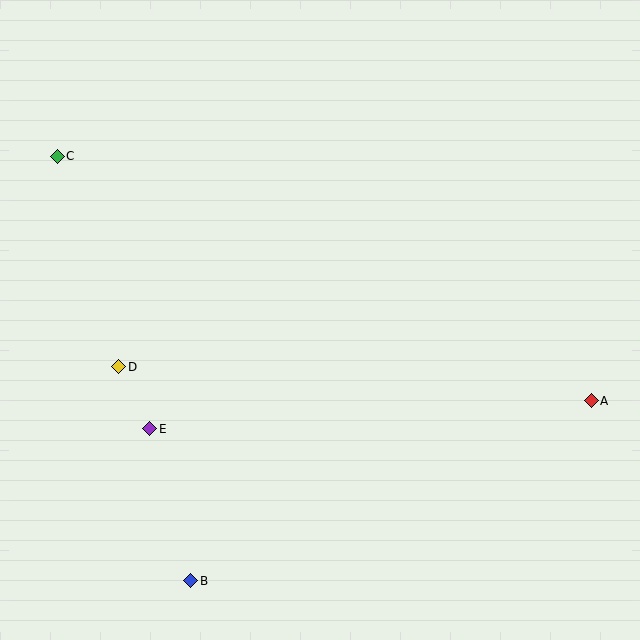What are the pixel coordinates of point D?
Point D is at (119, 367).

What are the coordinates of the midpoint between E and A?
The midpoint between E and A is at (370, 415).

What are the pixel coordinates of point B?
Point B is at (191, 581).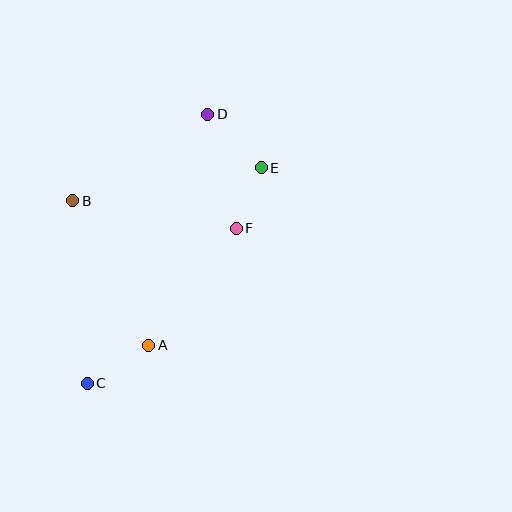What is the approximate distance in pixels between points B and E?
The distance between B and E is approximately 192 pixels.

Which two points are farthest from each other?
Points C and D are farthest from each other.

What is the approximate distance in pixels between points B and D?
The distance between B and D is approximately 160 pixels.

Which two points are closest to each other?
Points E and F are closest to each other.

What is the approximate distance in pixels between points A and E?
The distance between A and E is approximately 211 pixels.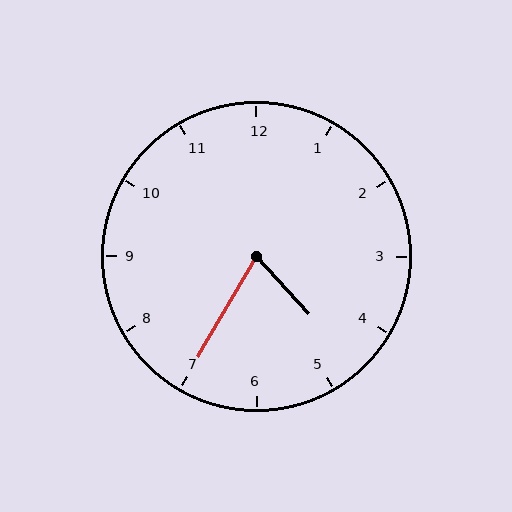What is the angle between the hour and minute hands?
Approximately 72 degrees.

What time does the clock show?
4:35.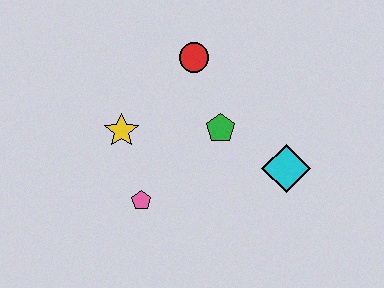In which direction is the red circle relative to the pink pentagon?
The red circle is above the pink pentagon.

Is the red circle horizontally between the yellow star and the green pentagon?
Yes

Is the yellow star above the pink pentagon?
Yes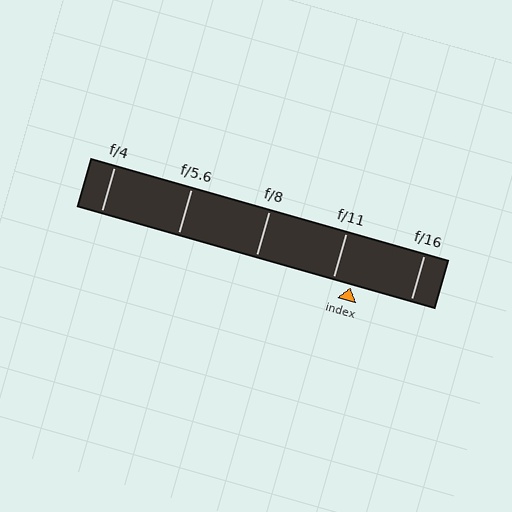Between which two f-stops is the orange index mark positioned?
The index mark is between f/11 and f/16.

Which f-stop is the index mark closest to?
The index mark is closest to f/11.